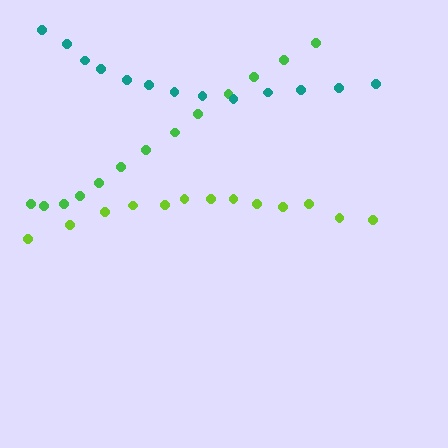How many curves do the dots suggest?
There are 3 distinct paths.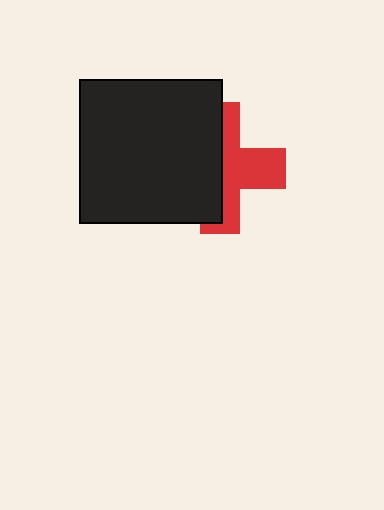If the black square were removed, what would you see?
You would see the complete red cross.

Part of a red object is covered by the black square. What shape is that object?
It is a cross.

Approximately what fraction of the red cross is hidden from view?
Roughly 53% of the red cross is hidden behind the black square.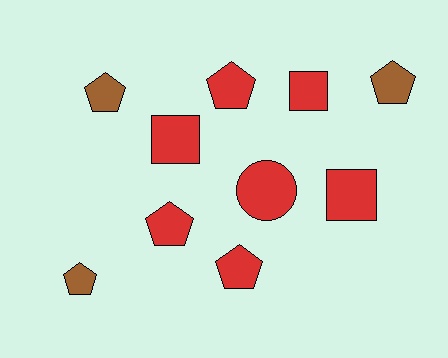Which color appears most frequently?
Red, with 7 objects.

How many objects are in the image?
There are 10 objects.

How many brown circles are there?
There are no brown circles.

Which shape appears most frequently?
Pentagon, with 6 objects.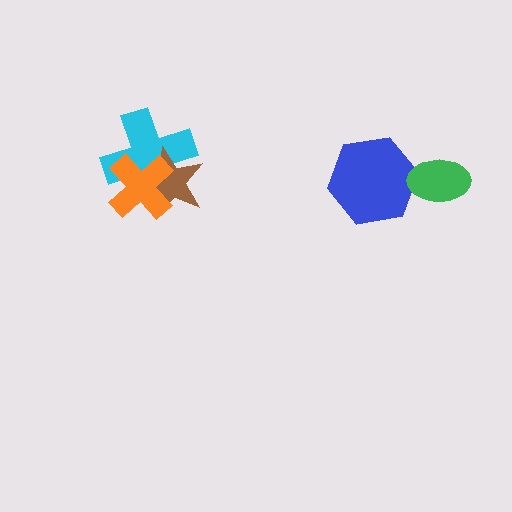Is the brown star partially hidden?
Yes, it is partially covered by another shape.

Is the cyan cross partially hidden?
Yes, it is partially covered by another shape.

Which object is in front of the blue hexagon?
The green ellipse is in front of the blue hexagon.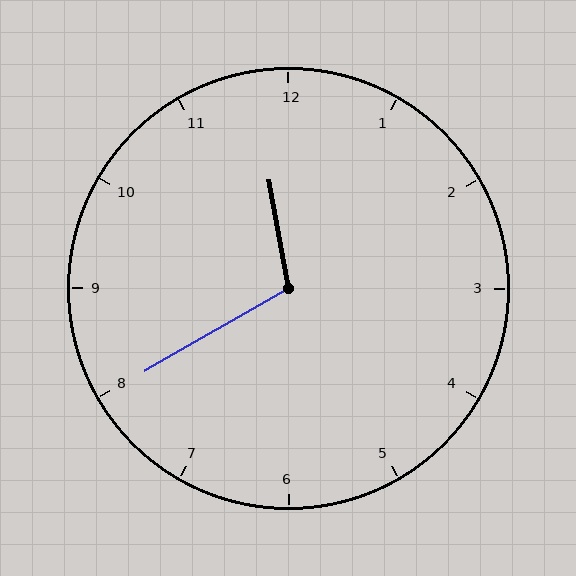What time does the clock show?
11:40.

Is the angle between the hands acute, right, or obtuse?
It is obtuse.